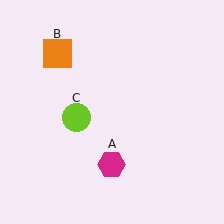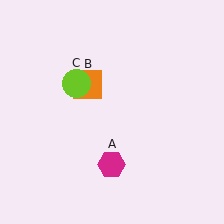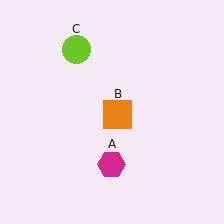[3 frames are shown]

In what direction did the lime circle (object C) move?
The lime circle (object C) moved up.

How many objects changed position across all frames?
2 objects changed position: orange square (object B), lime circle (object C).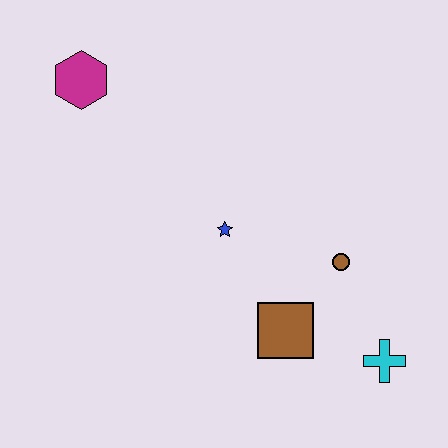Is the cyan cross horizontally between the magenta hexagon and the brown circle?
No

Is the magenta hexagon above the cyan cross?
Yes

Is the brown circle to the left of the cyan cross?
Yes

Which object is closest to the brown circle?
The brown square is closest to the brown circle.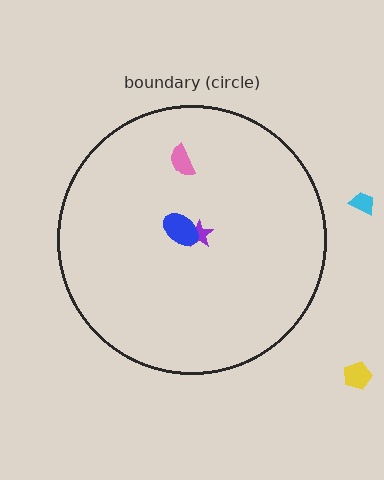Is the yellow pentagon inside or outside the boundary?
Outside.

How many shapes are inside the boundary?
3 inside, 2 outside.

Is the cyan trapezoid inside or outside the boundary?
Outside.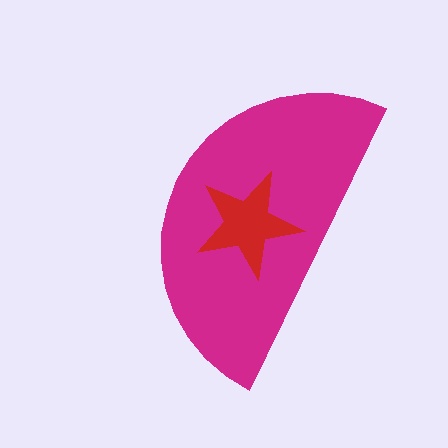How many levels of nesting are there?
2.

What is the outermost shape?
The magenta semicircle.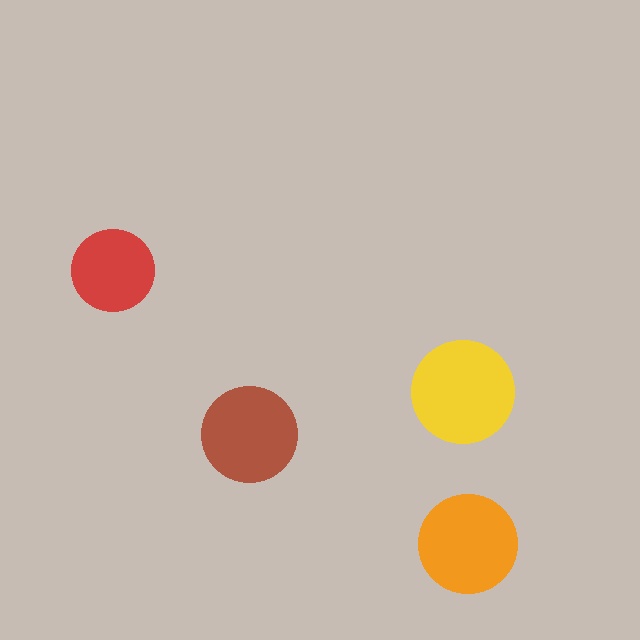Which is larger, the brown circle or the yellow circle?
The yellow one.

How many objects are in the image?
There are 4 objects in the image.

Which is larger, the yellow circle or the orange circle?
The yellow one.